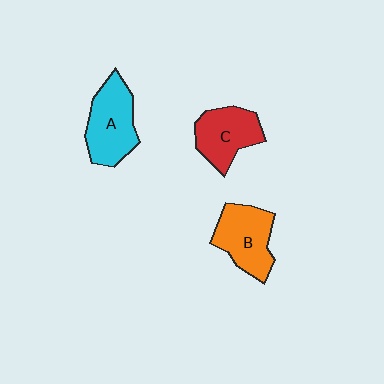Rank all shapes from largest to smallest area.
From largest to smallest: A (cyan), B (orange), C (red).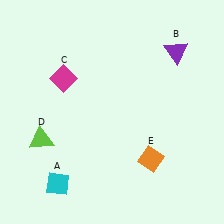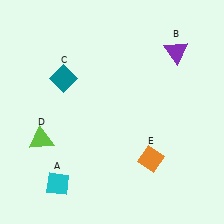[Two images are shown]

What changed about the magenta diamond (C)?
In Image 1, C is magenta. In Image 2, it changed to teal.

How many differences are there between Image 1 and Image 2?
There is 1 difference between the two images.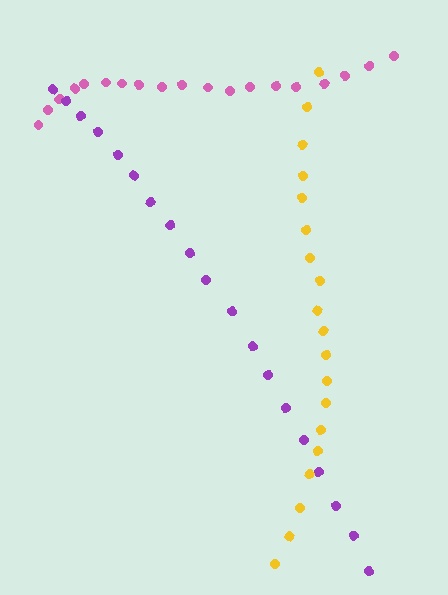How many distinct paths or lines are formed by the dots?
There are 3 distinct paths.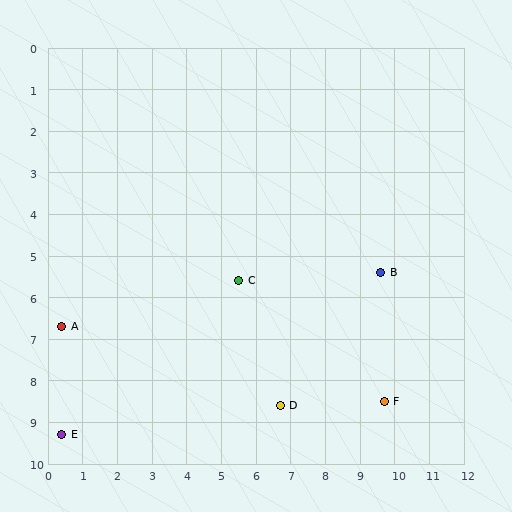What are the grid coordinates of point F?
Point F is at approximately (9.7, 8.5).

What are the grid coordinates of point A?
Point A is at approximately (0.4, 6.7).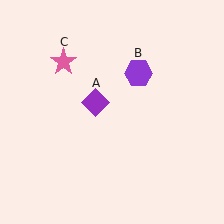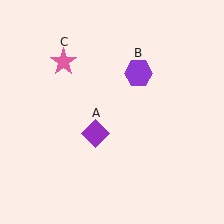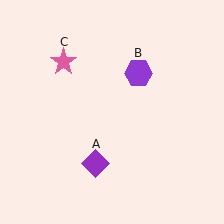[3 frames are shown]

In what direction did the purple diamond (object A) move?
The purple diamond (object A) moved down.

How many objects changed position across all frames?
1 object changed position: purple diamond (object A).